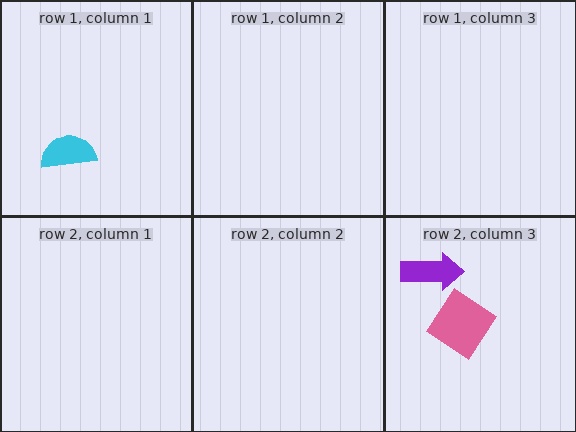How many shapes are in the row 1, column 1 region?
1.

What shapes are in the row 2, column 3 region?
The pink diamond, the purple arrow.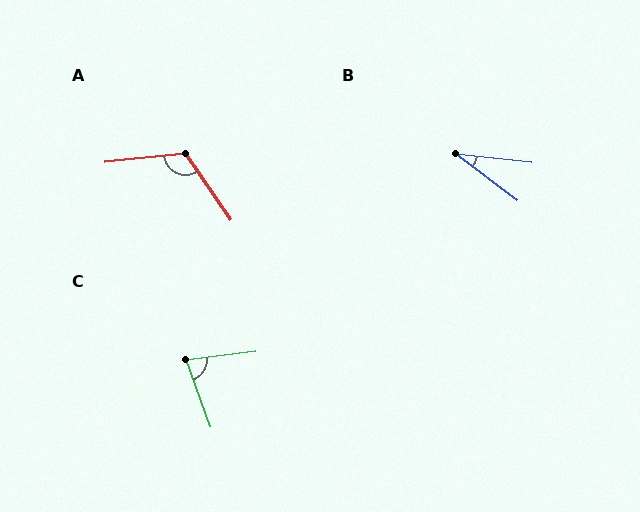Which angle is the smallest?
B, at approximately 31 degrees.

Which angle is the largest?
A, at approximately 119 degrees.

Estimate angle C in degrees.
Approximately 77 degrees.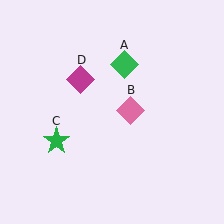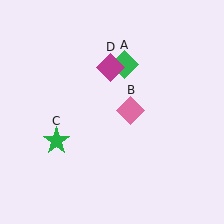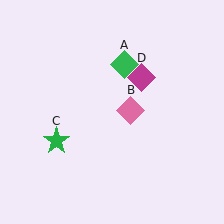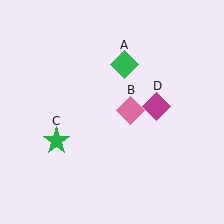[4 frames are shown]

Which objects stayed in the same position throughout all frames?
Green diamond (object A) and pink diamond (object B) and green star (object C) remained stationary.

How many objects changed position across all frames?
1 object changed position: magenta diamond (object D).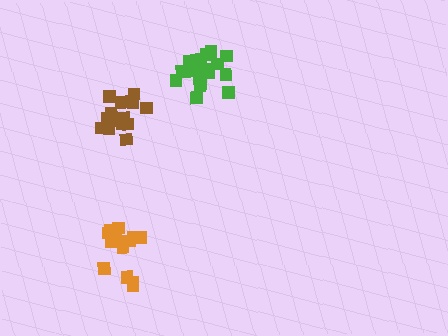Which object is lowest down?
The orange cluster is bottommost.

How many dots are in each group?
Group 1: 18 dots, Group 2: 14 dots, Group 3: 17 dots (49 total).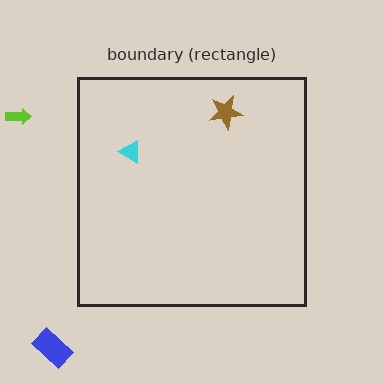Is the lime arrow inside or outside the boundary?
Outside.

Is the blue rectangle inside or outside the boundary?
Outside.